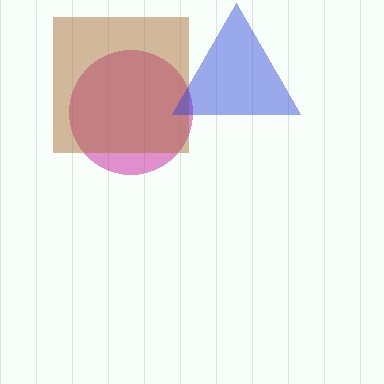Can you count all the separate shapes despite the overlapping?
Yes, there are 3 separate shapes.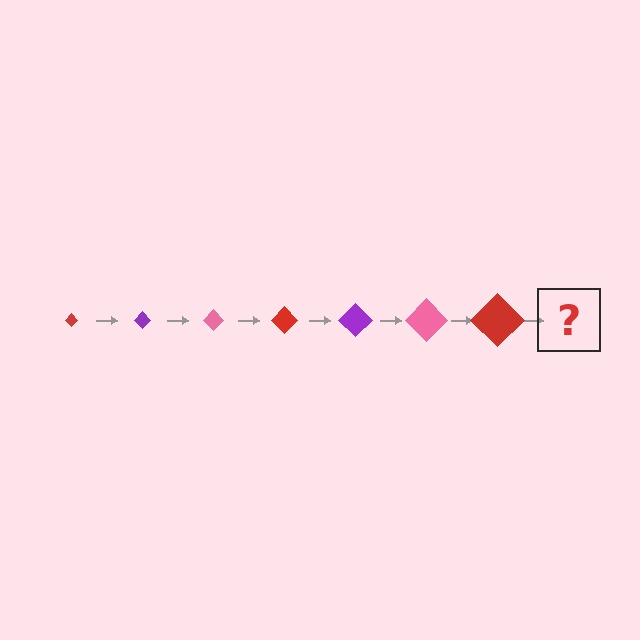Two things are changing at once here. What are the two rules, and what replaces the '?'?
The two rules are that the diamond grows larger each step and the color cycles through red, purple, and pink. The '?' should be a purple diamond, larger than the previous one.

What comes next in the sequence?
The next element should be a purple diamond, larger than the previous one.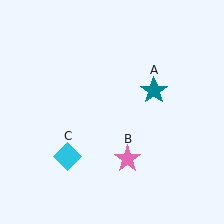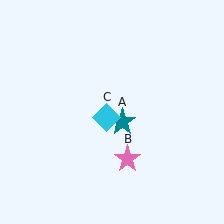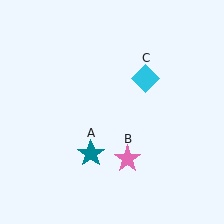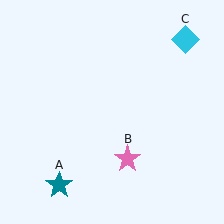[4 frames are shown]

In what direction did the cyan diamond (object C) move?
The cyan diamond (object C) moved up and to the right.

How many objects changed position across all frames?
2 objects changed position: teal star (object A), cyan diamond (object C).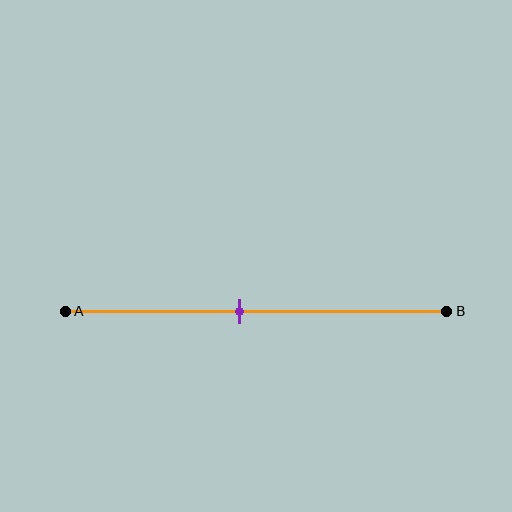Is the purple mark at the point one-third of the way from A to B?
No, the mark is at about 45% from A, not at the 33% one-third point.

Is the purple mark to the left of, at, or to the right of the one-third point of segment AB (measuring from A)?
The purple mark is to the right of the one-third point of segment AB.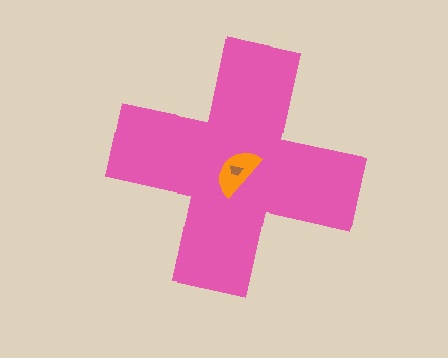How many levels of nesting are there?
3.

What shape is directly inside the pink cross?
The orange semicircle.